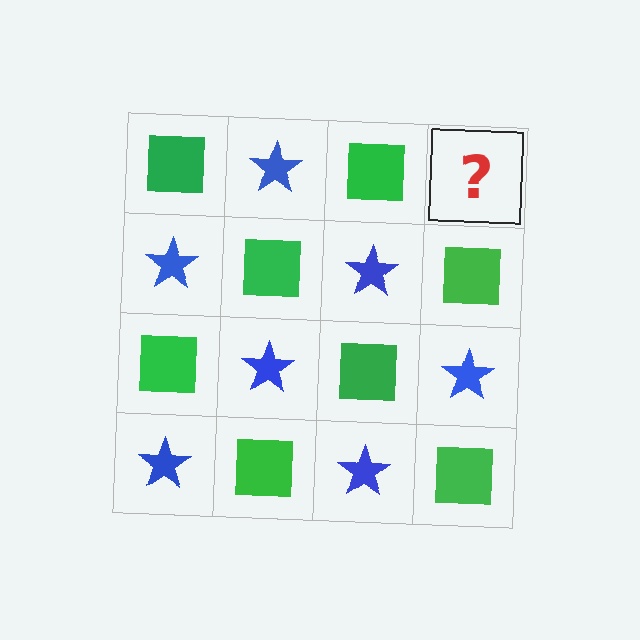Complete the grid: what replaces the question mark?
The question mark should be replaced with a blue star.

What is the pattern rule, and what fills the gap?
The rule is that it alternates green square and blue star in a checkerboard pattern. The gap should be filled with a blue star.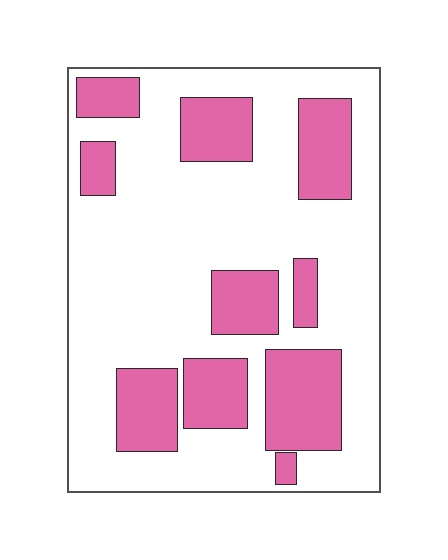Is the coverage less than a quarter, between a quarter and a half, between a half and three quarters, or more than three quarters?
Between a quarter and a half.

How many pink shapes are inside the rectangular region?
10.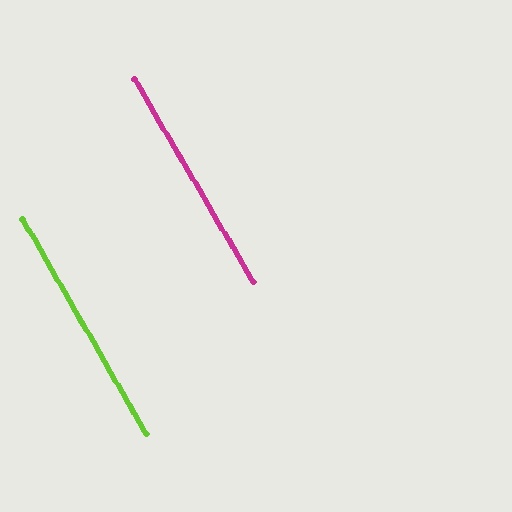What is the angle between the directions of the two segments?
Approximately 1 degree.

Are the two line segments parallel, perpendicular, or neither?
Parallel — their directions differ by only 0.5°.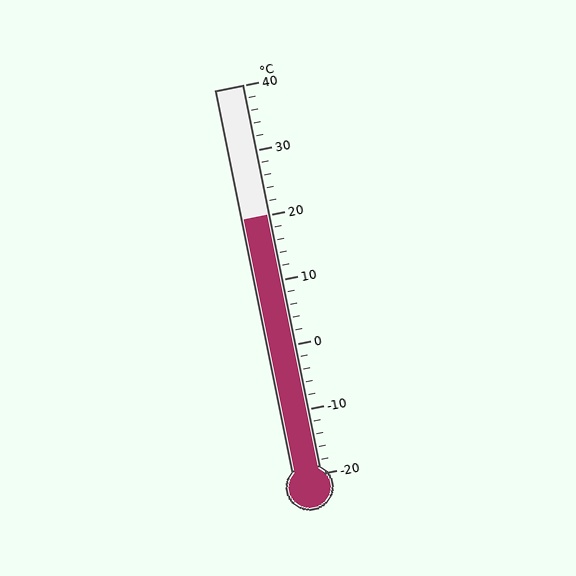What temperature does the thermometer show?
The thermometer shows approximately 20°C.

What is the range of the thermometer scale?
The thermometer scale ranges from -20°C to 40°C.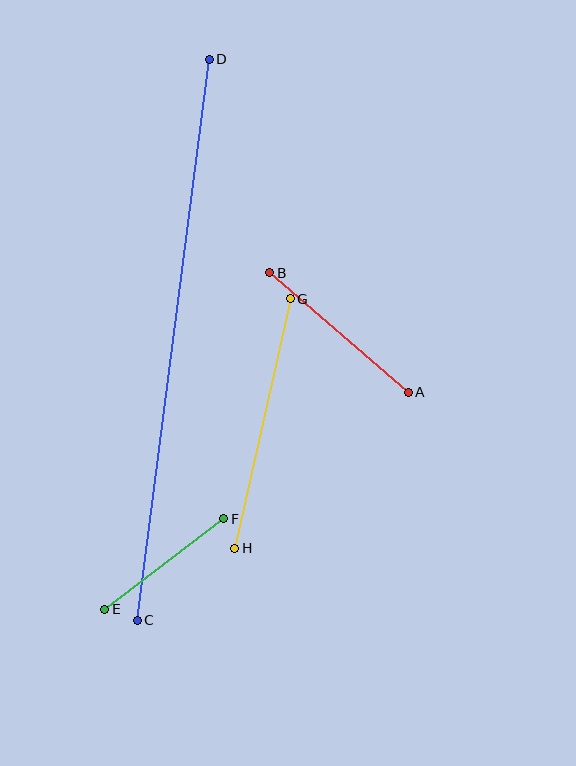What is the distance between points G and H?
The distance is approximately 256 pixels.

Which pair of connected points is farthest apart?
Points C and D are farthest apart.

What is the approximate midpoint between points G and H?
The midpoint is at approximately (263, 423) pixels.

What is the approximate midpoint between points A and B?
The midpoint is at approximately (339, 332) pixels.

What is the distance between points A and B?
The distance is approximately 183 pixels.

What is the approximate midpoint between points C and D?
The midpoint is at approximately (173, 340) pixels.